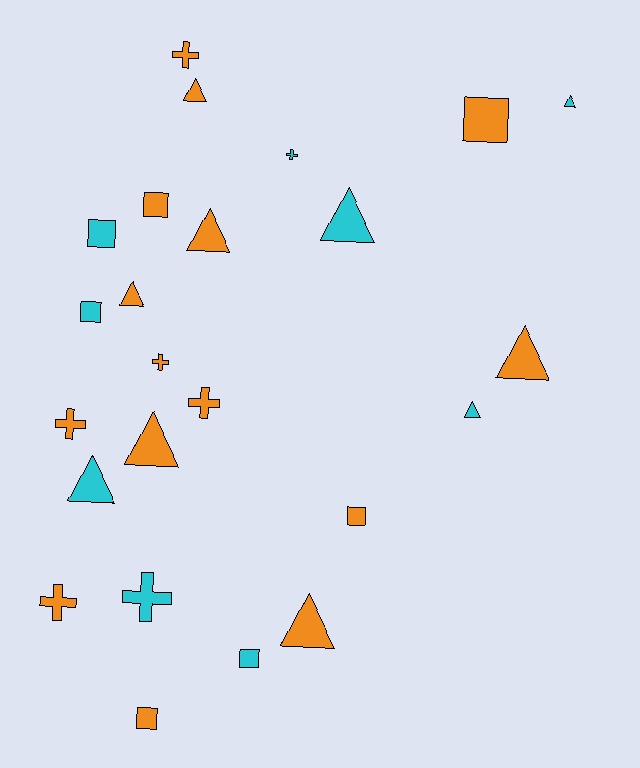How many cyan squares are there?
There are 3 cyan squares.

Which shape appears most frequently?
Triangle, with 10 objects.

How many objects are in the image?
There are 24 objects.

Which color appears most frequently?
Orange, with 15 objects.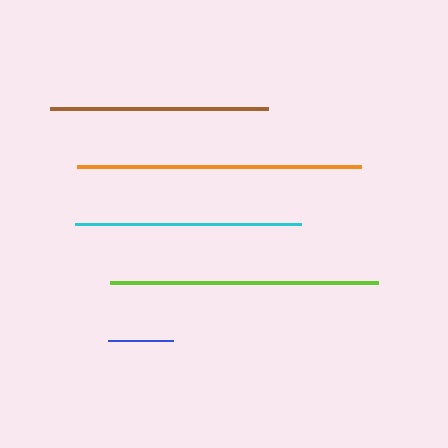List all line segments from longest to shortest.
From longest to shortest: orange, lime, cyan, brown, blue.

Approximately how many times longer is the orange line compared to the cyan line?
The orange line is approximately 1.3 times the length of the cyan line.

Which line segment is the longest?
The orange line is the longest at approximately 285 pixels.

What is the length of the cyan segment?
The cyan segment is approximately 226 pixels long.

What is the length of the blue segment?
The blue segment is approximately 65 pixels long.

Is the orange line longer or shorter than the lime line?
The orange line is longer than the lime line.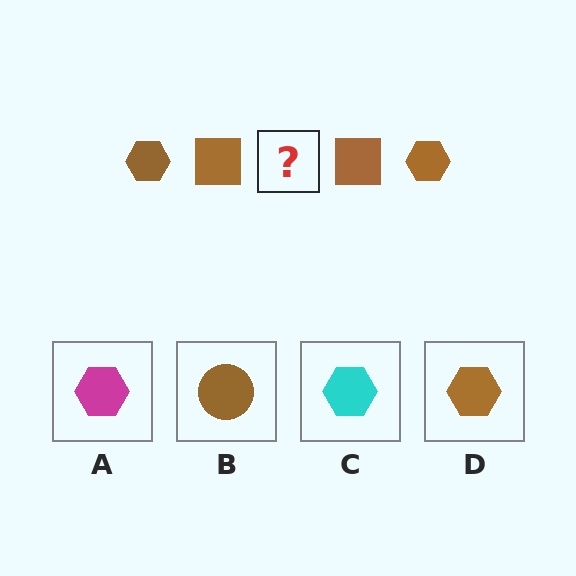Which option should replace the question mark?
Option D.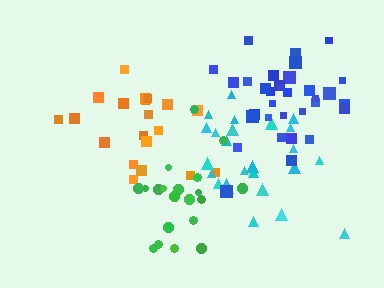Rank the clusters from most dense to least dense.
blue, cyan, green, orange.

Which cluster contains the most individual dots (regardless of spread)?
Blue (35).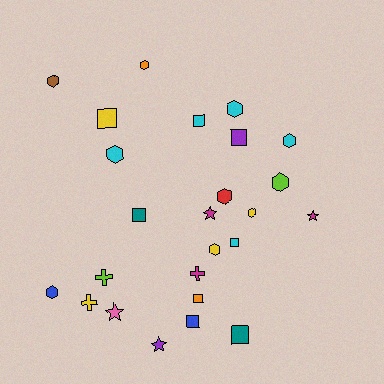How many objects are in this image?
There are 25 objects.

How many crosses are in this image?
There are 3 crosses.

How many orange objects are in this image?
There are 2 orange objects.